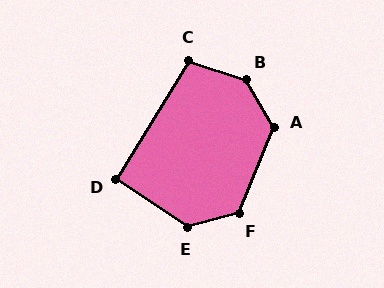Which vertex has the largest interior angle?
B, at approximately 139 degrees.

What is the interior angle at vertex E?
Approximately 130 degrees (obtuse).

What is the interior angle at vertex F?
Approximately 128 degrees (obtuse).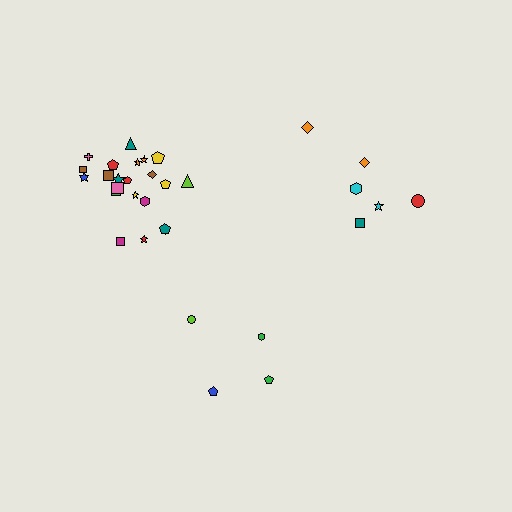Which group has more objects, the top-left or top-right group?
The top-left group.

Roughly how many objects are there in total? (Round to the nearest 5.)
Roughly 30 objects in total.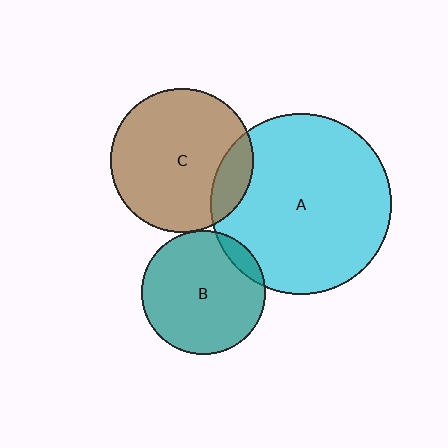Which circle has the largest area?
Circle A (cyan).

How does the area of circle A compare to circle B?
Approximately 2.1 times.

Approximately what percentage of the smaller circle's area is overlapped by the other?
Approximately 15%.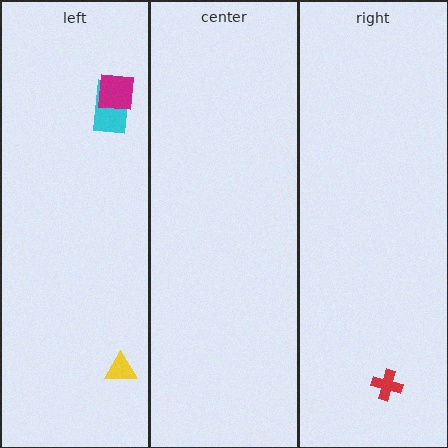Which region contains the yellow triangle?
The left region.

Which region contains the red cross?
The right region.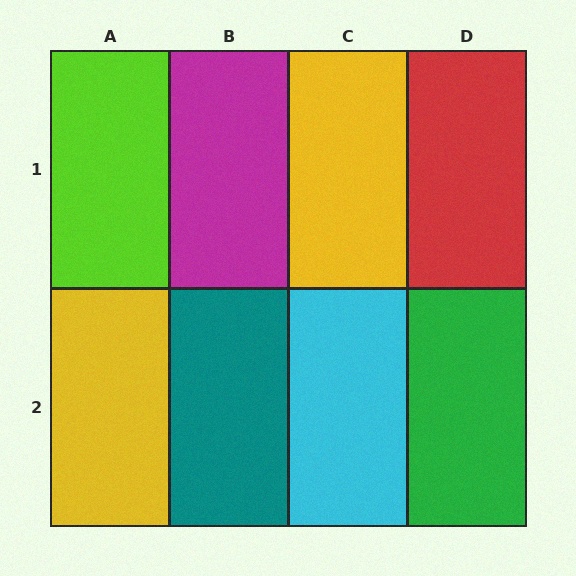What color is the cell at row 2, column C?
Cyan.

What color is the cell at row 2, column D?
Green.